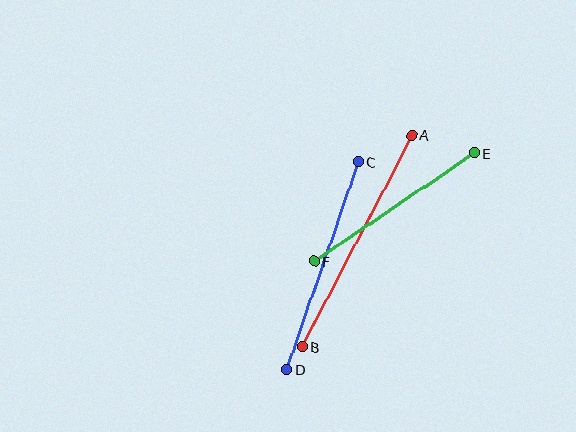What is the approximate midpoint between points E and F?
The midpoint is at approximately (394, 207) pixels.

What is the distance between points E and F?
The distance is approximately 193 pixels.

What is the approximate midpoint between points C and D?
The midpoint is at approximately (323, 266) pixels.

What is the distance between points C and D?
The distance is approximately 220 pixels.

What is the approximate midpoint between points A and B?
The midpoint is at approximately (357, 241) pixels.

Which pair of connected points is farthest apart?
Points A and B are farthest apart.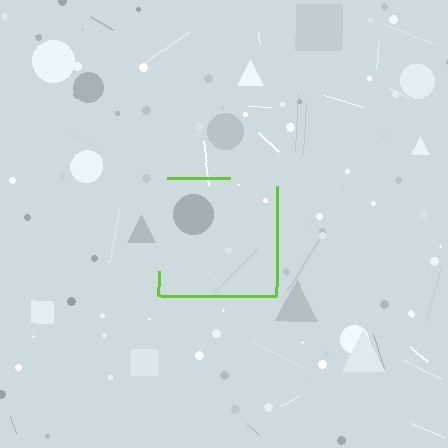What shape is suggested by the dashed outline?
The dashed outline suggests a square.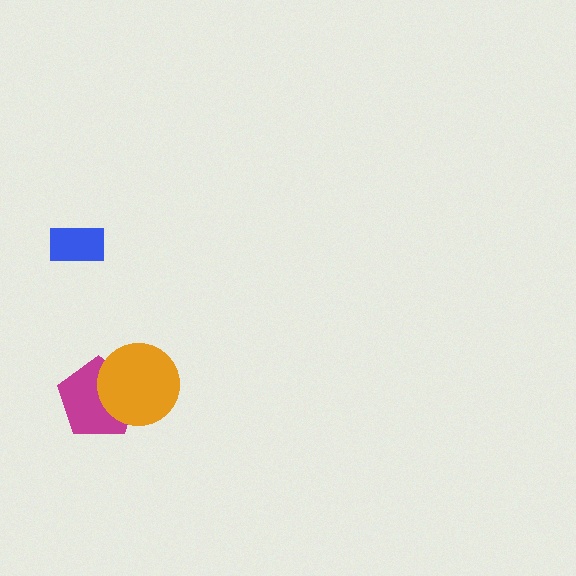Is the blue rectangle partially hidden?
No, no other shape covers it.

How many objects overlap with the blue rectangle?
0 objects overlap with the blue rectangle.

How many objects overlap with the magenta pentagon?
1 object overlaps with the magenta pentagon.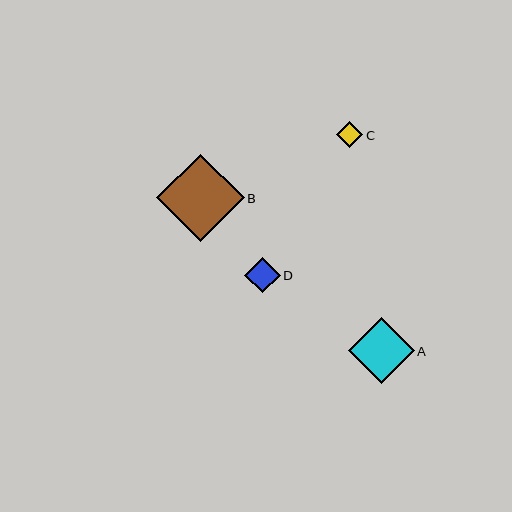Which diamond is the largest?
Diamond B is the largest with a size of approximately 87 pixels.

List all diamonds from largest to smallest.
From largest to smallest: B, A, D, C.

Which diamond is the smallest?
Diamond C is the smallest with a size of approximately 26 pixels.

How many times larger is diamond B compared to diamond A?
Diamond B is approximately 1.3 times the size of diamond A.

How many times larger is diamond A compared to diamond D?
Diamond A is approximately 1.8 times the size of diamond D.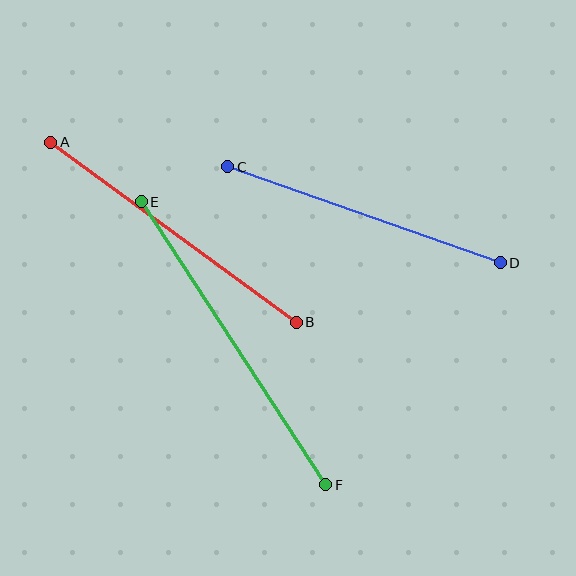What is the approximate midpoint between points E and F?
The midpoint is at approximately (233, 343) pixels.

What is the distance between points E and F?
The distance is approximately 338 pixels.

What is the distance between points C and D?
The distance is approximately 289 pixels.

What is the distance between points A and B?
The distance is approximately 304 pixels.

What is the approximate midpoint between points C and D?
The midpoint is at approximately (364, 215) pixels.